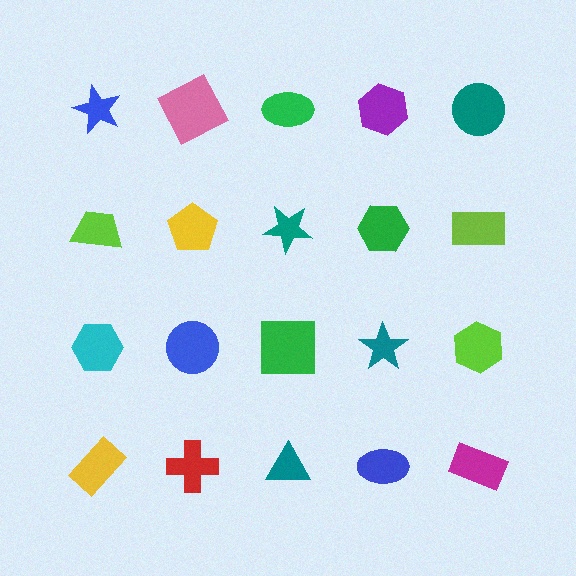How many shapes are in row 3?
5 shapes.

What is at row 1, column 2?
A pink square.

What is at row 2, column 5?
A lime rectangle.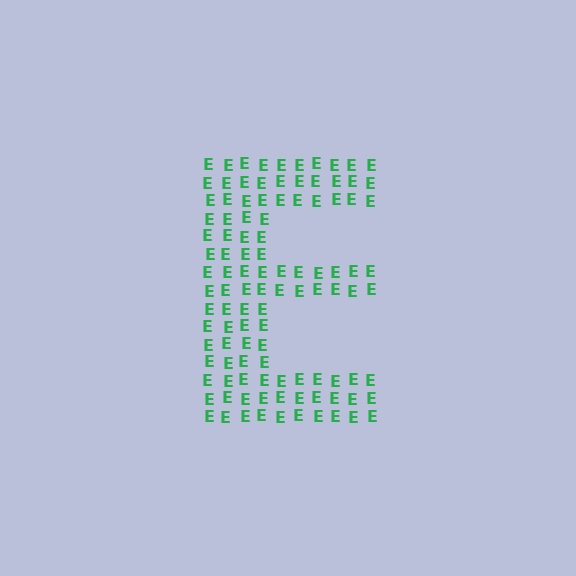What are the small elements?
The small elements are letter E's.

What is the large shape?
The large shape is the letter E.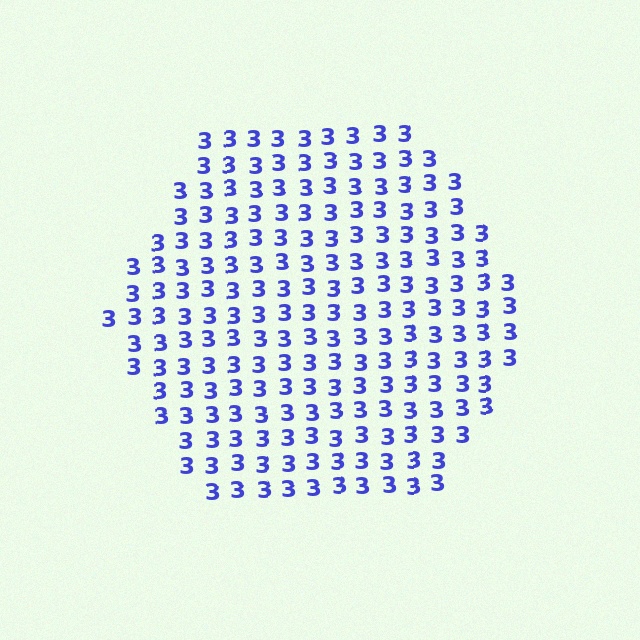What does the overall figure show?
The overall figure shows a hexagon.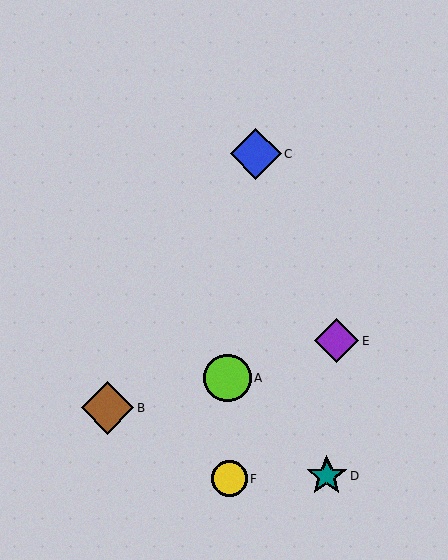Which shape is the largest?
The brown diamond (labeled B) is the largest.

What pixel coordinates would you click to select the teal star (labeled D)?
Click at (327, 476) to select the teal star D.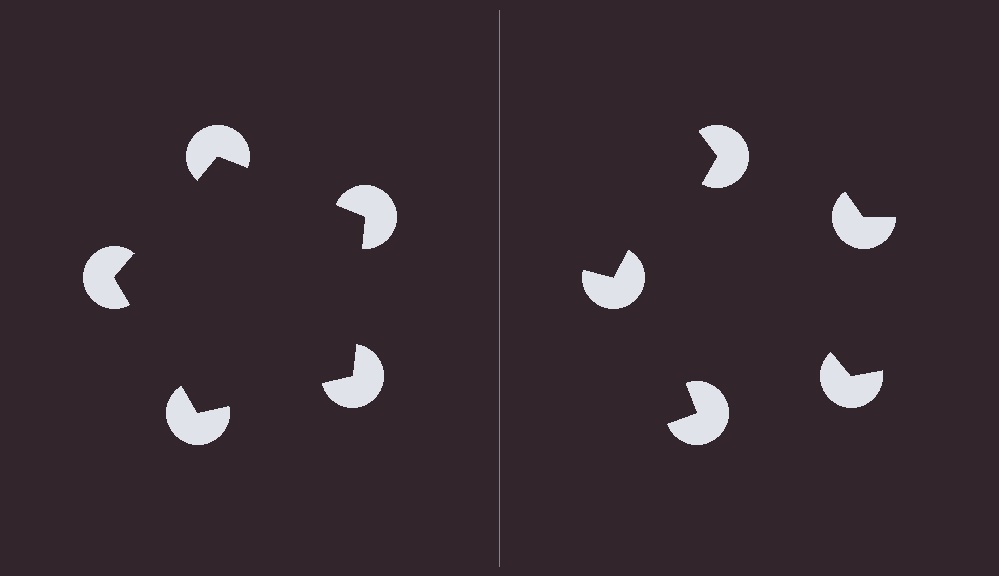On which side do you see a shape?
An illusory pentagon appears on the left side. On the right side the wedge cuts are rotated, so no coherent shape forms.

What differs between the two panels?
The pac-man discs are positioned identically on both sides; only the wedge orientations differ. On the left they align to a pentagon; on the right they are misaligned.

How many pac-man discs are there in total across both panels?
10 — 5 on each side.